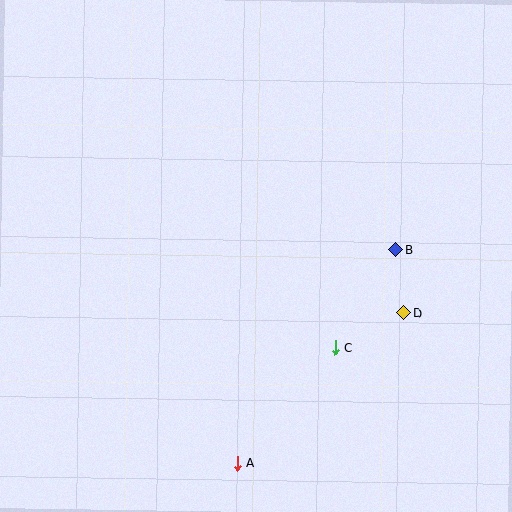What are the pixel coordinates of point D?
Point D is at (404, 313).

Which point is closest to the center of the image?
Point C at (335, 348) is closest to the center.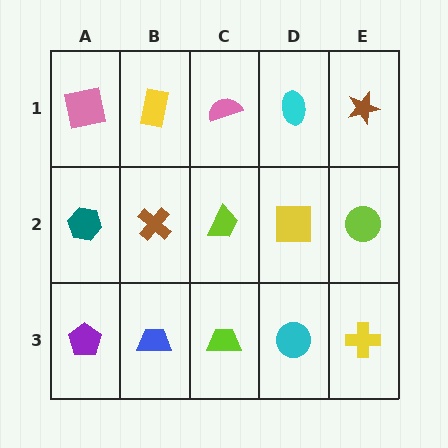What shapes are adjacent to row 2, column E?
A brown star (row 1, column E), a yellow cross (row 3, column E), a yellow square (row 2, column D).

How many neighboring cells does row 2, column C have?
4.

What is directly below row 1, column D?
A yellow square.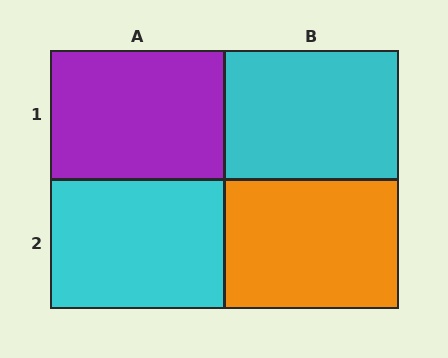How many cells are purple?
1 cell is purple.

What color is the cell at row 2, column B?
Orange.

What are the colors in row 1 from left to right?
Purple, cyan.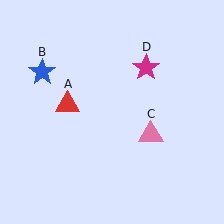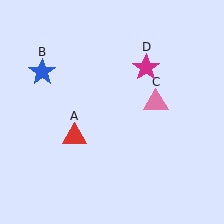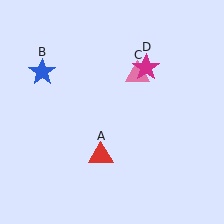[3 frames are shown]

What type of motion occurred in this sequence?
The red triangle (object A), pink triangle (object C) rotated counterclockwise around the center of the scene.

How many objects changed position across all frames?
2 objects changed position: red triangle (object A), pink triangle (object C).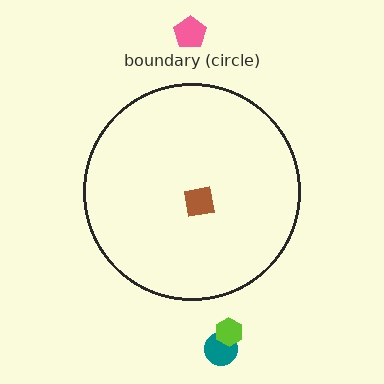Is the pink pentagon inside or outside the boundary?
Outside.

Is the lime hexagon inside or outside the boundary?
Outside.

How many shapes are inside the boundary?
1 inside, 3 outside.